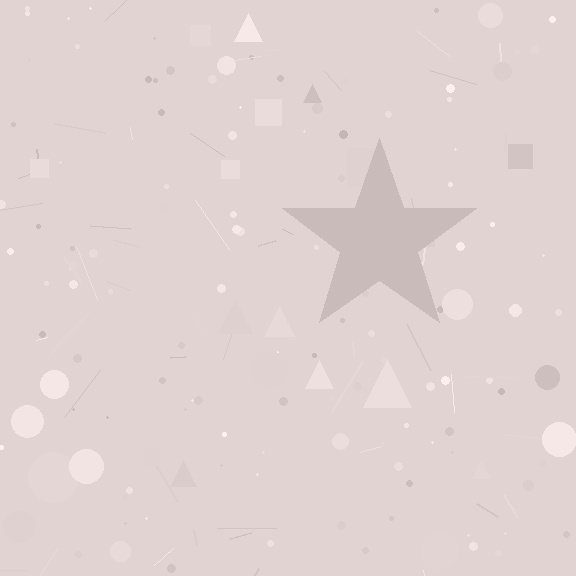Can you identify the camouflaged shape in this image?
The camouflaged shape is a star.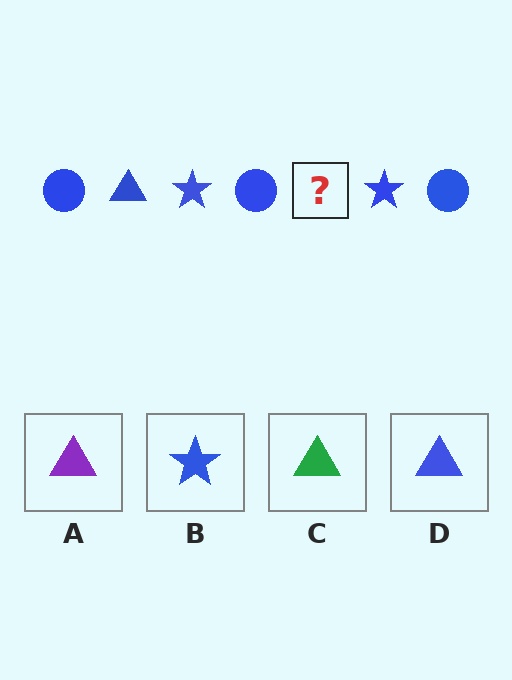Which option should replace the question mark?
Option D.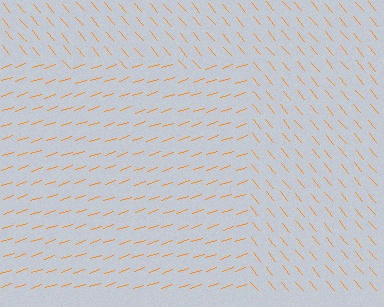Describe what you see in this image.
The image is filled with small orange line segments. A rectangle region in the image has lines oriented differently from the surrounding lines, creating a visible texture boundary.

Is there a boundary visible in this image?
Yes, there is a texture boundary formed by a change in line orientation.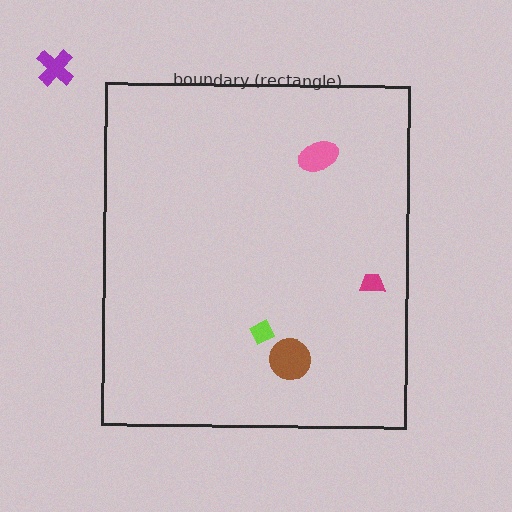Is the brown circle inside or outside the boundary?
Inside.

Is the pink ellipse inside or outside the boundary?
Inside.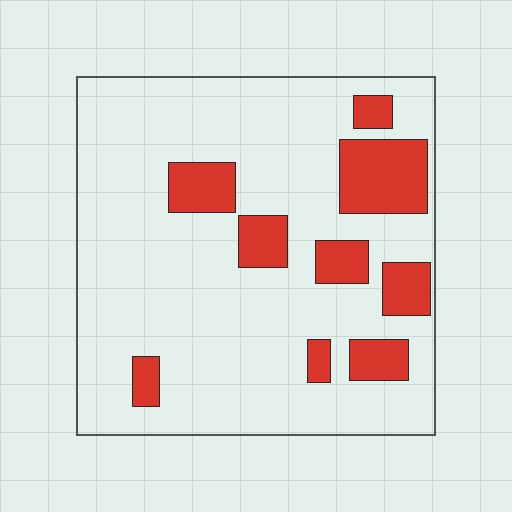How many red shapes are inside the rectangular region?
9.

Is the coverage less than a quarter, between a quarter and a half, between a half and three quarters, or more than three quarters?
Less than a quarter.